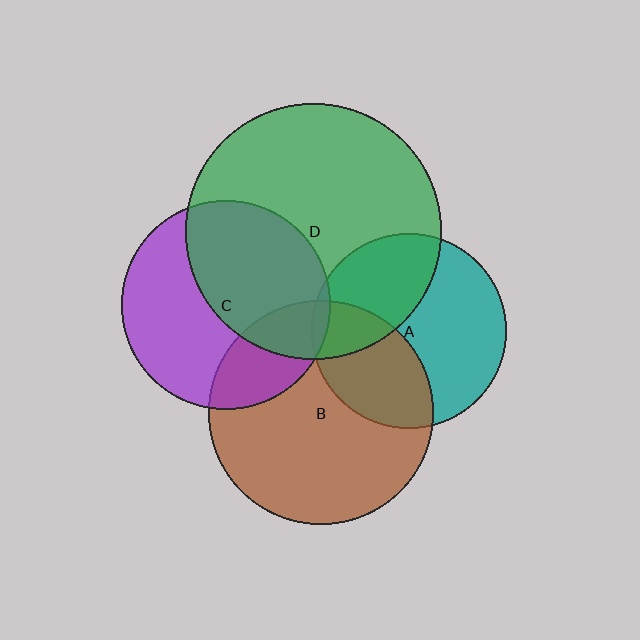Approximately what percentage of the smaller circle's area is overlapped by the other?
Approximately 50%.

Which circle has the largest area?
Circle D (green).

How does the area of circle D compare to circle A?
Approximately 1.7 times.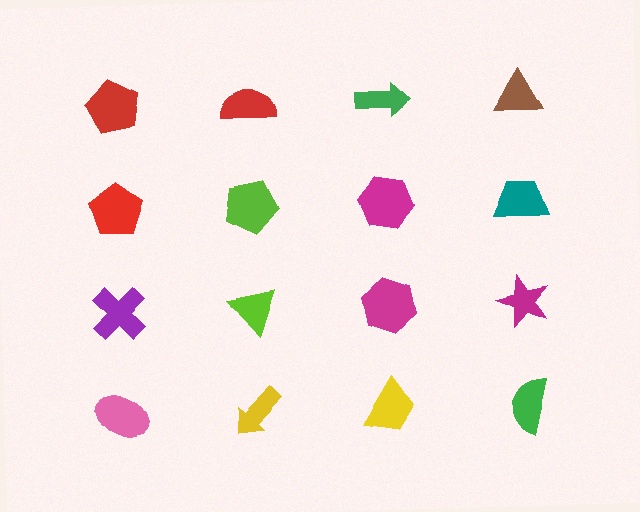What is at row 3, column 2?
A lime triangle.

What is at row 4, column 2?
A yellow arrow.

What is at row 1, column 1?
A red pentagon.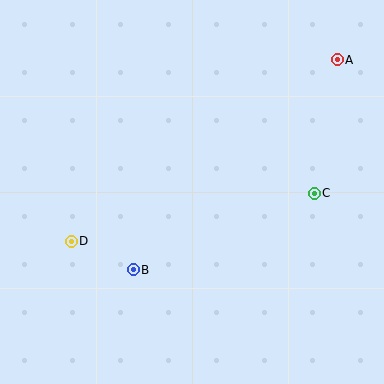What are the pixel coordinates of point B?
Point B is at (133, 270).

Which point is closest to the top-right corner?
Point A is closest to the top-right corner.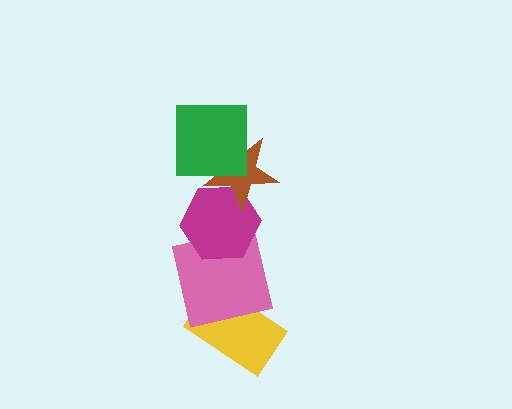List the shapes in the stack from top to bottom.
From top to bottom: the green square, the brown star, the magenta hexagon, the pink square, the yellow rectangle.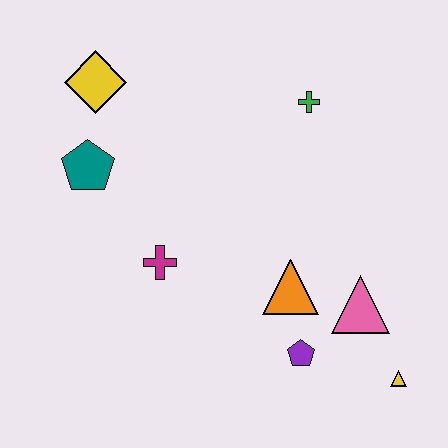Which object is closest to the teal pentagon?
The yellow diamond is closest to the teal pentagon.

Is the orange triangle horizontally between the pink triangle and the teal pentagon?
Yes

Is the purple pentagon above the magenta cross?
No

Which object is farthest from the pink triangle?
The yellow diamond is farthest from the pink triangle.